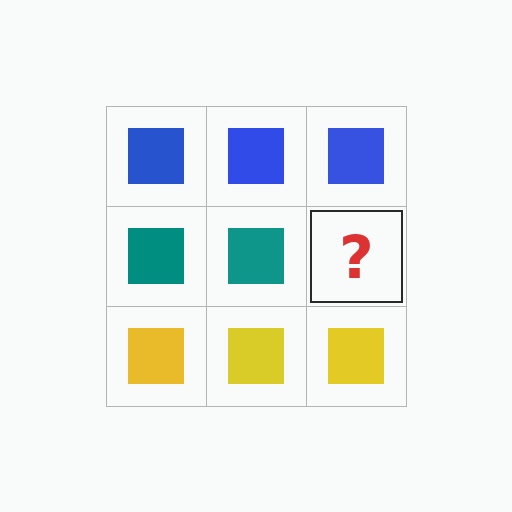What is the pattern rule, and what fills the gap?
The rule is that each row has a consistent color. The gap should be filled with a teal square.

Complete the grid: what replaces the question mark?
The question mark should be replaced with a teal square.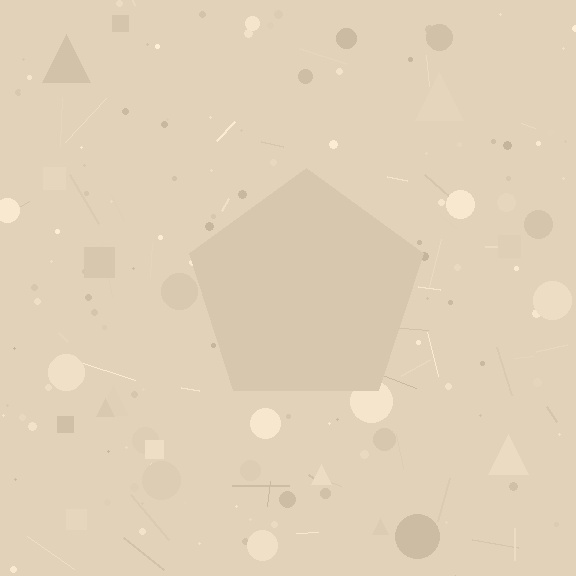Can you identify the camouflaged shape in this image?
The camouflaged shape is a pentagon.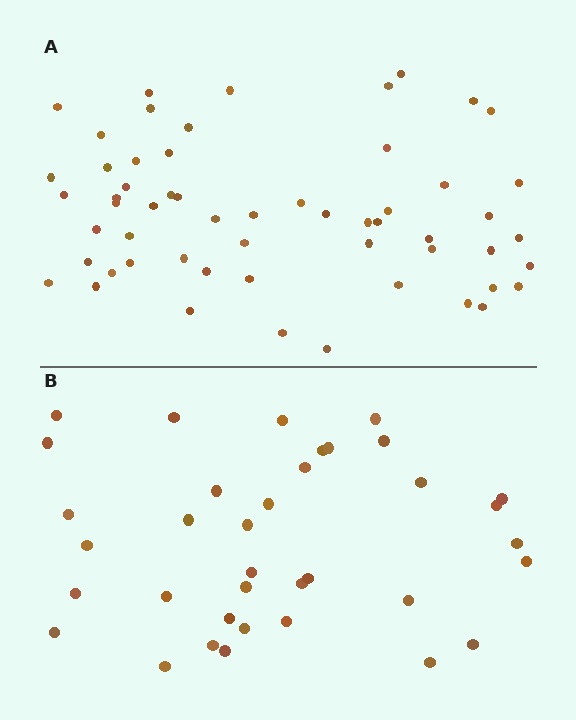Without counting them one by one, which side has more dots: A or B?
Region A (the top region) has more dots.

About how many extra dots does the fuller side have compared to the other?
Region A has approximately 20 more dots than region B.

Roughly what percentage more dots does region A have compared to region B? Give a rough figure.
About 60% more.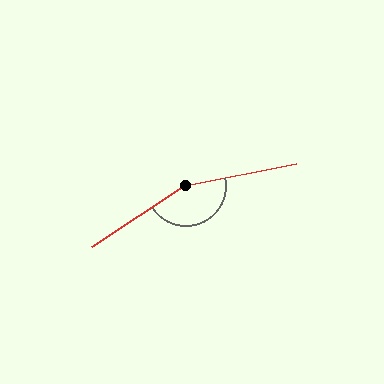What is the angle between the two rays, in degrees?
Approximately 158 degrees.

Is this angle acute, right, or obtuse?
It is obtuse.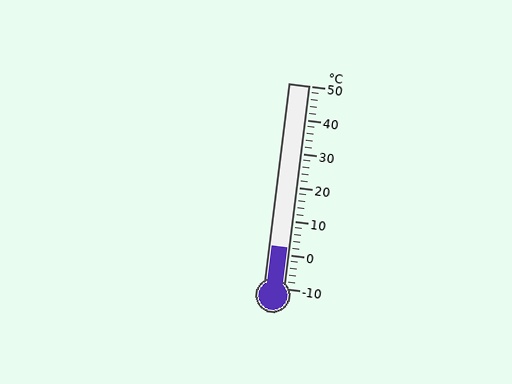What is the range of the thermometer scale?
The thermometer scale ranges from -10°C to 50°C.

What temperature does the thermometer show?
The thermometer shows approximately 2°C.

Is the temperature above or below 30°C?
The temperature is below 30°C.